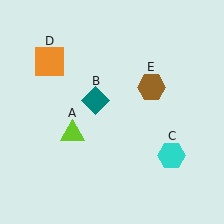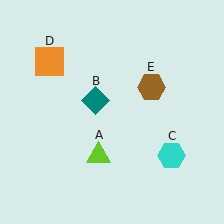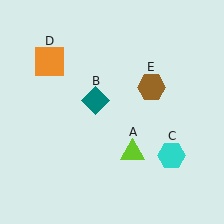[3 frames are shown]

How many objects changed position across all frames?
1 object changed position: lime triangle (object A).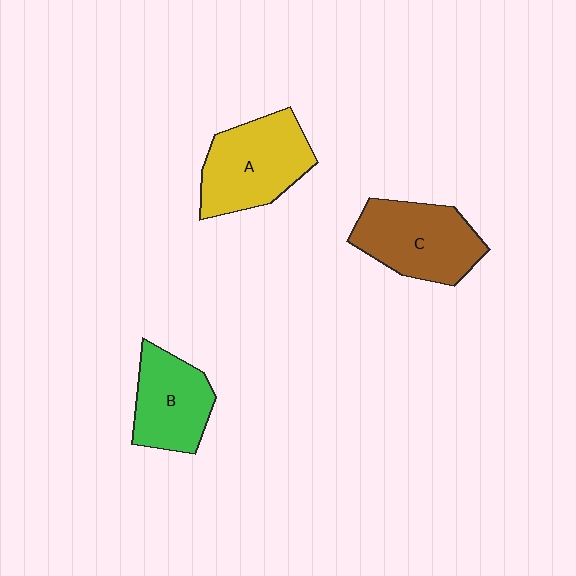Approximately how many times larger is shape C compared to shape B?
Approximately 1.2 times.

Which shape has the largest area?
Shape A (yellow).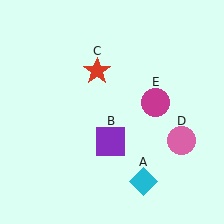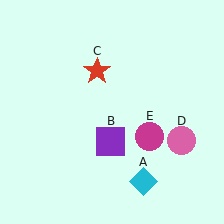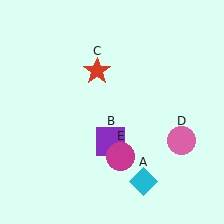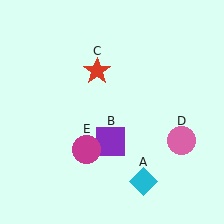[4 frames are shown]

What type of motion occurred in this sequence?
The magenta circle (object E) rotated clockwise around the center of the scene.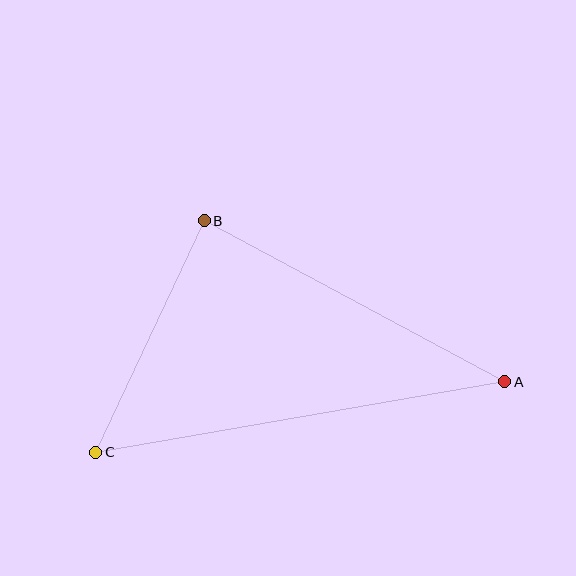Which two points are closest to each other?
Points B and C are closest to each other.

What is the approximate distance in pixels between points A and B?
The distance between A and B is approximately 341 pixels.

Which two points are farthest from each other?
Points A and C are farthest from each other.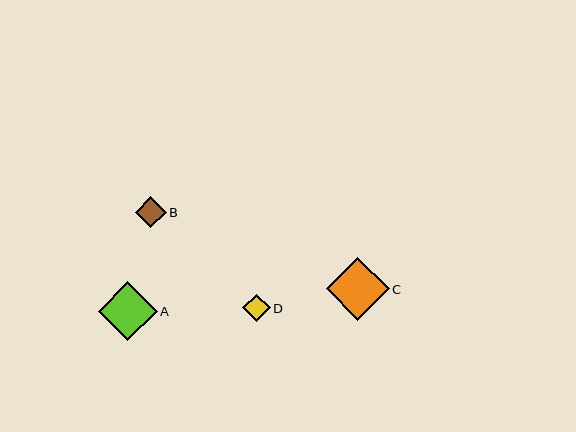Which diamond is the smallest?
Diamond D is the smallest with a size of approximately 27 pixels.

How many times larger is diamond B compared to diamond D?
Diamond B is approximately 1.1 times the size of diamond D.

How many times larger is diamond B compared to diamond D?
Diamond B is approximately 1.1 times the size of diamond D.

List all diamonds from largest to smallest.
From largest to smallest: C, A, B, D.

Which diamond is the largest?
Diamond C is the largest with a size of approximately 63 pixels.